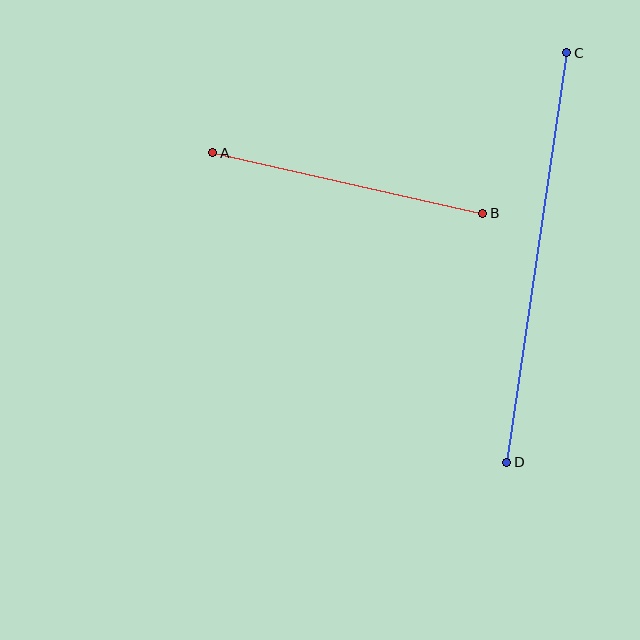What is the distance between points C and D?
The distance is approximately 414 pixels.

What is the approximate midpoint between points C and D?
The midpoint is at approximately (537, 258) pixels.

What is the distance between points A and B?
The distance is approximately 276 pixels.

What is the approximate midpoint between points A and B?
The midpoint is at approximately (348, 183) pixels.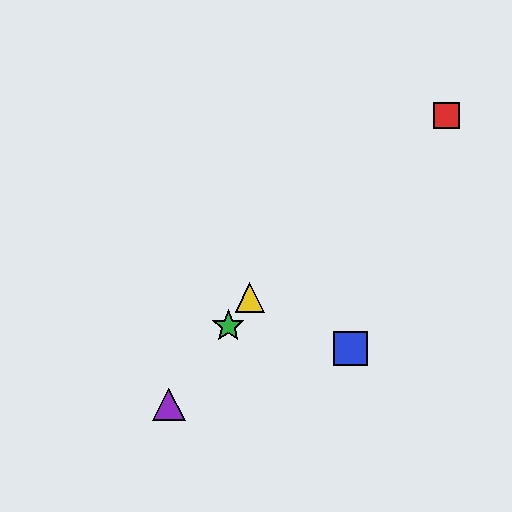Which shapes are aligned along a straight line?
The green star, the yellow triangle, the purple triangle are aligned along a straight line.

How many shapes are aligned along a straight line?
3 shapes (the green star, the yellow triangle, the purple triangle) are aligned along a straight line.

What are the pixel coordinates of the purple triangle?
The purple triangle is at (169, 405).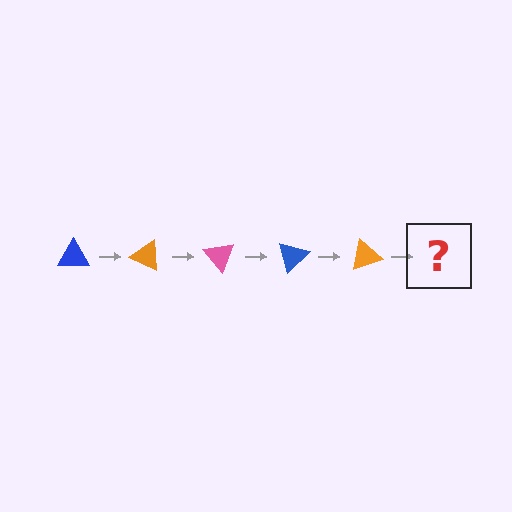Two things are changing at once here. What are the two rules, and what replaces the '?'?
The two rules are that it rotates 25 degrees each step and the color cycles through blue, orange, and pink. The '?' should be a pink triangle, rotated 125 degrees from the start.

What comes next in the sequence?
The next element should be a pink triangle, rotated 125 degrees from the start.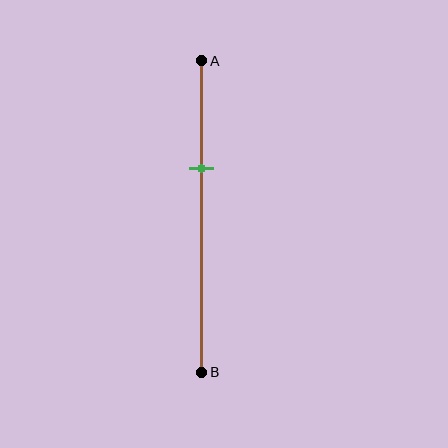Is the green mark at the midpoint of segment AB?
No, the mark is at about 35% from A, not at the 50% midpoint.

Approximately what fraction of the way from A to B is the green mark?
The green mark is approximately 35% of the way from A to B.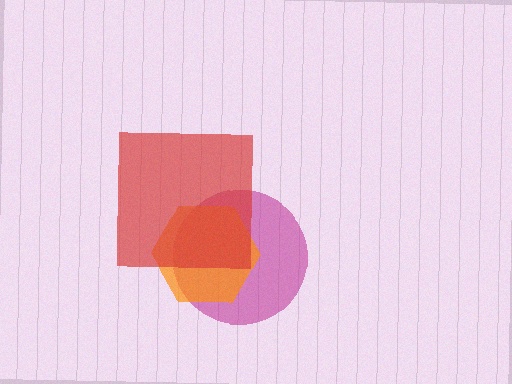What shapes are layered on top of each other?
The layered shapes are: a magenta circle, an orange hexagon, a red square.